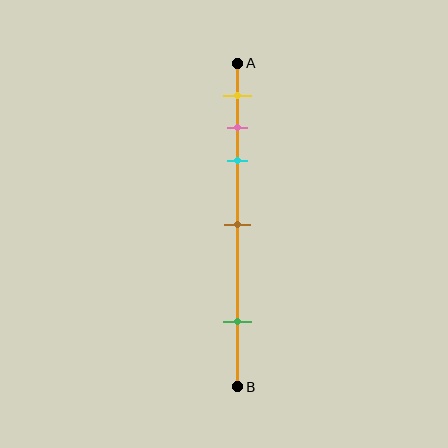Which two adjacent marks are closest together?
The pink and cyan marks are the closest adjacent pair.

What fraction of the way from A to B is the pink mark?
The pink mark is approximately 20% (0.2) of the way from A to B.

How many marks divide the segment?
There are 5 marks dividing the segment.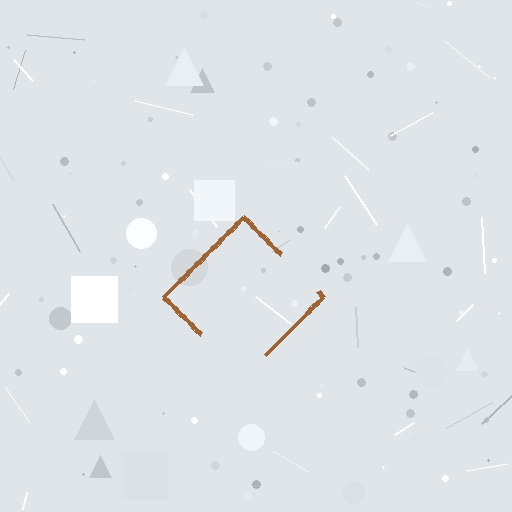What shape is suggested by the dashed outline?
The dashed outline suggests a diamond.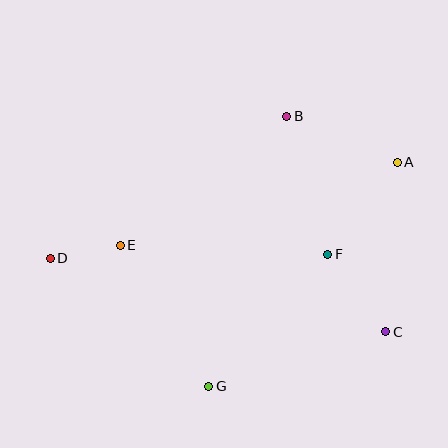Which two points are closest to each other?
Points D and E are closest to each other.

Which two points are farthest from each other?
Points A and D are farthest from each other.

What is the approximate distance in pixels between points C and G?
The distance between C and G is approximately 185 pixels.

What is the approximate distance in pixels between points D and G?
The distance between D and G is approximately 204 pixels.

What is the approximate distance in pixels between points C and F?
The distance between C and F is approximately 97 pixels.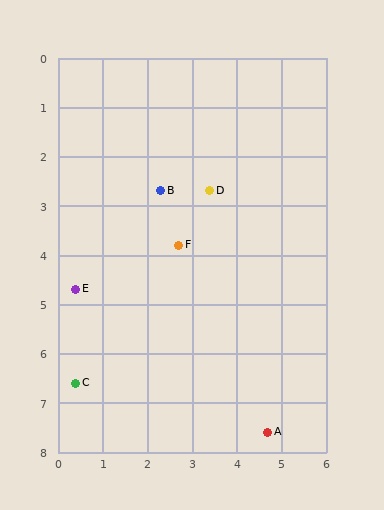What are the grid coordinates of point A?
Point A is at approximately (4.7, 7.6).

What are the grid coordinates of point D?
Point D is at approximately (3.4, 2.7).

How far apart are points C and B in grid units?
Points C and B are about 4.3 grid units apart.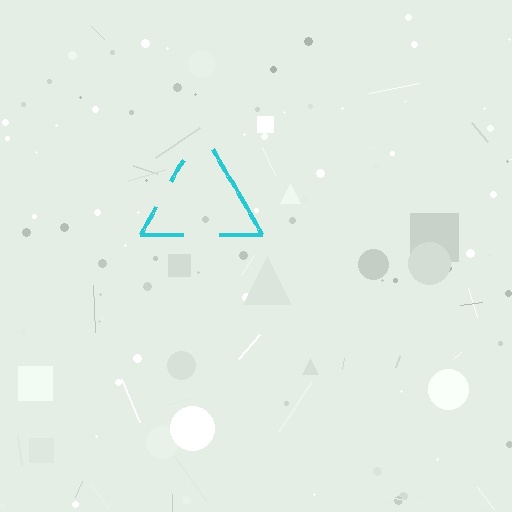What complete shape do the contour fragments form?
The contour fragments form a triangle.